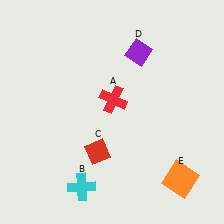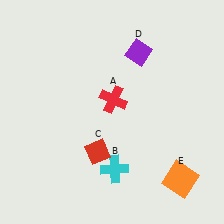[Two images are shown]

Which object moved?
The cyan cross (B) moved right.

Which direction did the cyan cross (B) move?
The cyan cross (B) moved right.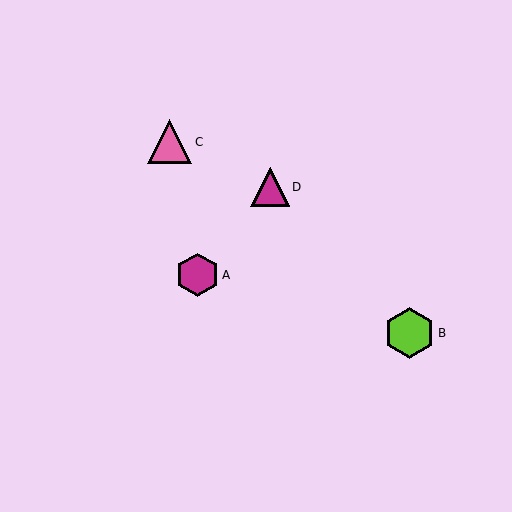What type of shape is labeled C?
Shape C is a pink triangle.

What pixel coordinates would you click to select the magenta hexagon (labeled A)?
Click at (197, 275) to select the magenta hexagon A.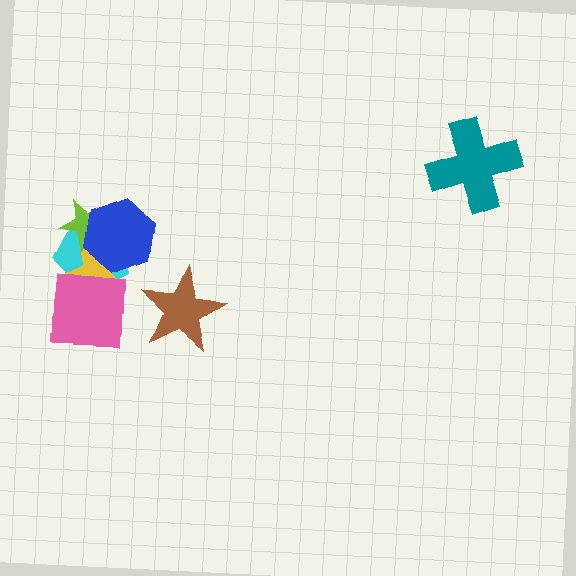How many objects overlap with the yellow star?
4 objects overlap with the yellow star.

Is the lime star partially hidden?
Yes, it is partially covered by another shape.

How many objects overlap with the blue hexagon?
3 objects overlap with the blue hexagon.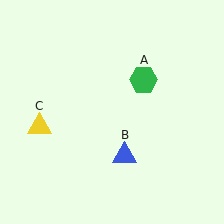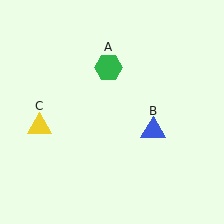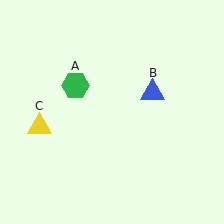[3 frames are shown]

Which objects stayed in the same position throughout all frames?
Yellow triangle (object C) remained stationary.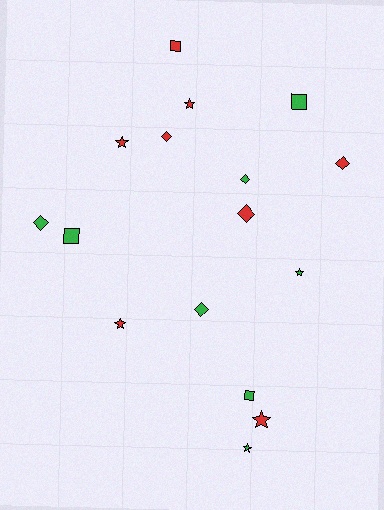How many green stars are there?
There are 2 green stars.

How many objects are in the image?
There are 16 objects.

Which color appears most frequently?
Green, with 8 objects.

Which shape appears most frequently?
Star, with 6 objects.